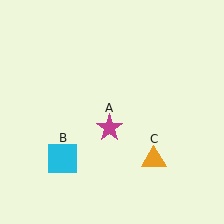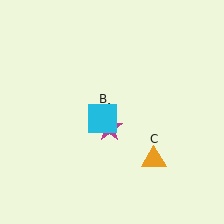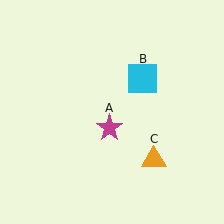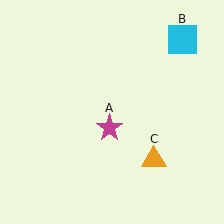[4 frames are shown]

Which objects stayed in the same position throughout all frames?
Magenta star (object A) and orange triangle (object C) remained stationary.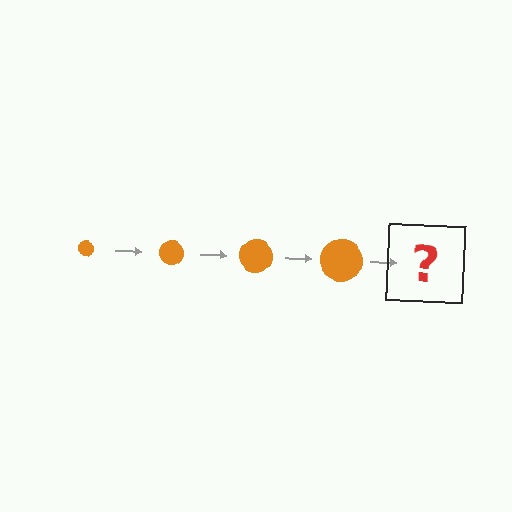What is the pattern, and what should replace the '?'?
The pattern is that the circle gets progressively larger each step. The '?' should be an orange circle, larger than the previous one.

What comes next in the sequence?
The next element should be an orange circle, larger than the previous one.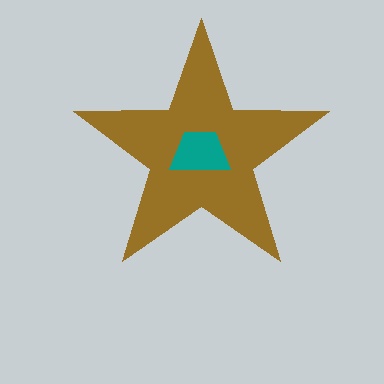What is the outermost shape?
The brown star.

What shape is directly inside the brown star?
The teal trapezoid.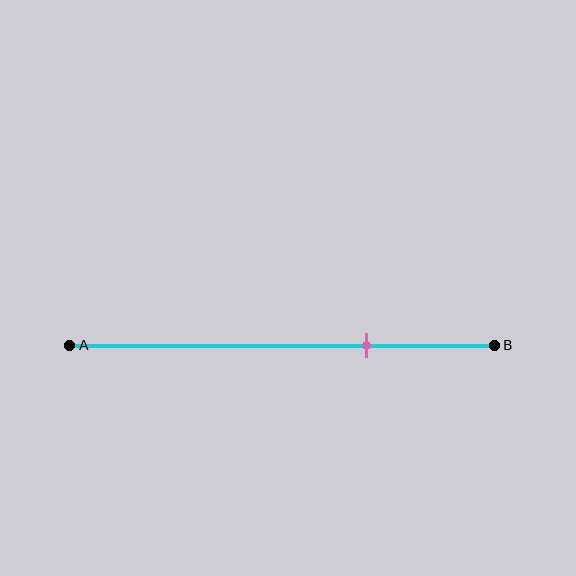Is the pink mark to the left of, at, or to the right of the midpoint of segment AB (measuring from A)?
The pink mark is to the right of the midpoint of segment AB.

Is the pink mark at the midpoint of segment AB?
No, the mark is at about 70% from A, not at the 50% midpoint.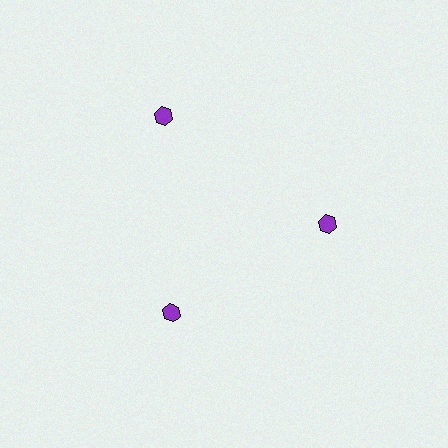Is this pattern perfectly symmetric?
No. The 3 purple hexagons are arranged in a ring, but one element near the 11 o'clock position is pushed outward from the center, breaking the 3-fold rotational symmetry.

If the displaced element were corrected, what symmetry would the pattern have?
It would have 3-fold rotational symmetry — the pattern would map onto itself every 120 degrees.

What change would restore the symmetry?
The symmetry would be restored by moving it inward, back onto the ring so that all 3 hexagons sit at equal angles and equal distance from the center.